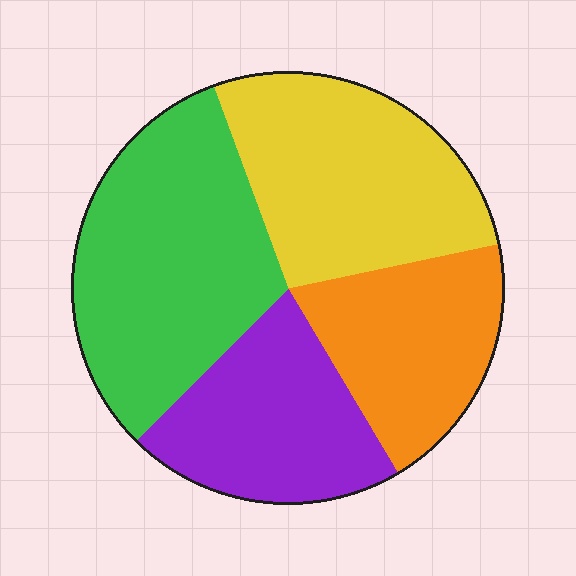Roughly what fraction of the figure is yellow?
Yellow covers about 25% of the figure.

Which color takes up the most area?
Green, at roughly 30%.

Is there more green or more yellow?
Green.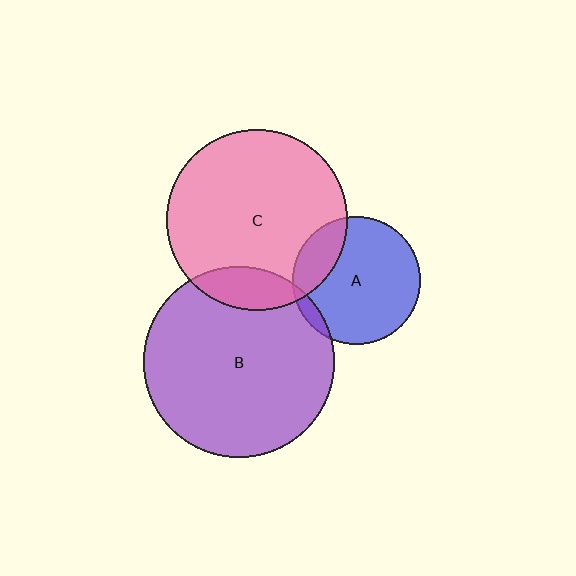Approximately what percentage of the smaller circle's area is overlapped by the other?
Approximately 15%.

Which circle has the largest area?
Circle B (purple).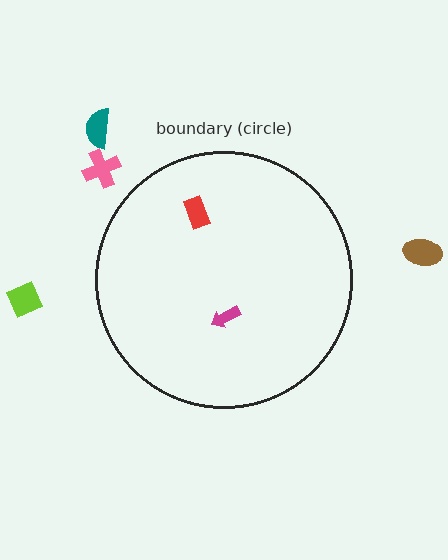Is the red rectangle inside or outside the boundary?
Inside.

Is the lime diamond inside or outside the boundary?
Outside.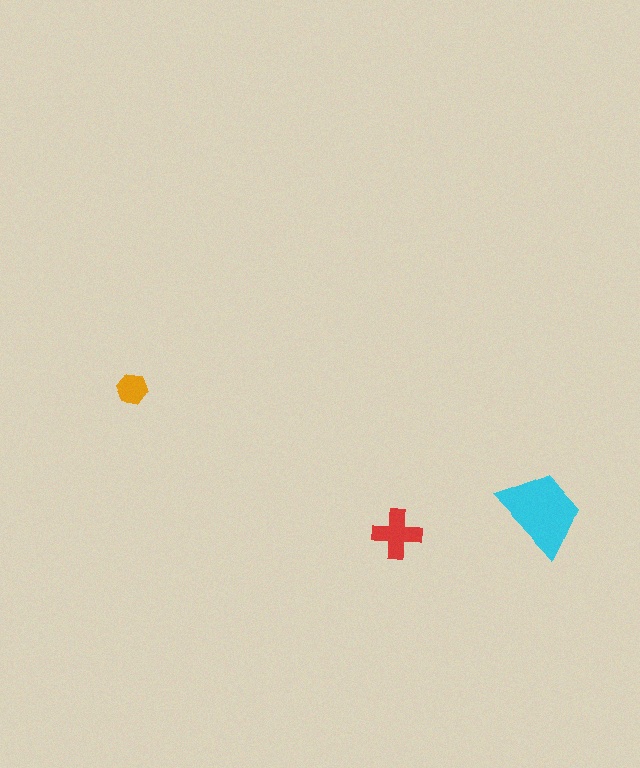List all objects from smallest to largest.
The orange hexagon, the red cross, the cyan trapezoid.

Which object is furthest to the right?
The cyan trapezoid is rightmost.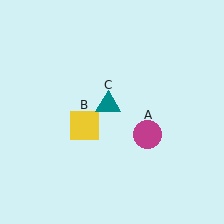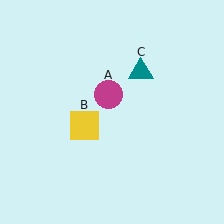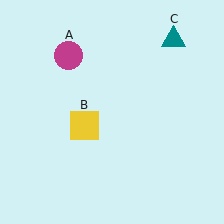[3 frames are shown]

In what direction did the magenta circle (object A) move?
The magenta circle (object A) moved up and to the left.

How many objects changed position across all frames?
2 objects changed position: magenta circle (object A), teal triangle (object C).